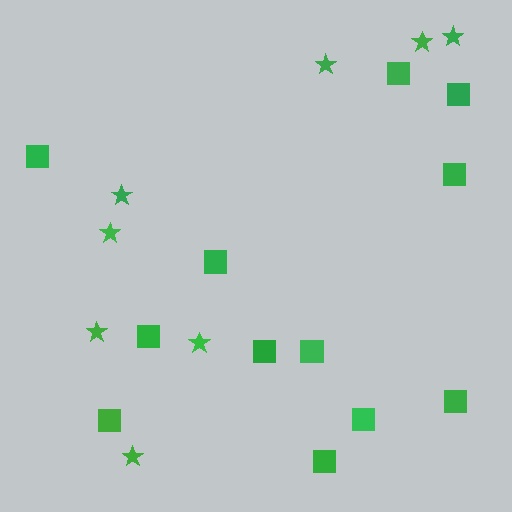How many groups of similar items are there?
There are 2 groups: one group of stars (8) and one group of squares (12).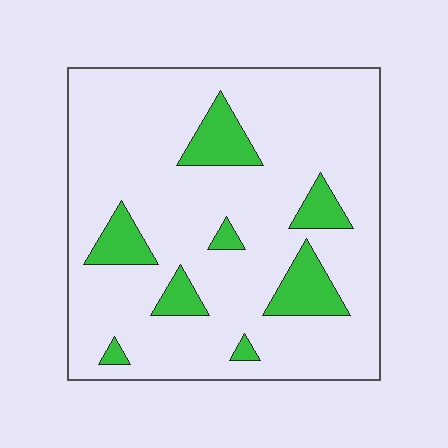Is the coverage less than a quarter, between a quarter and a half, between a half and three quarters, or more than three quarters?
Less than a quarter.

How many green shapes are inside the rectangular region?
8.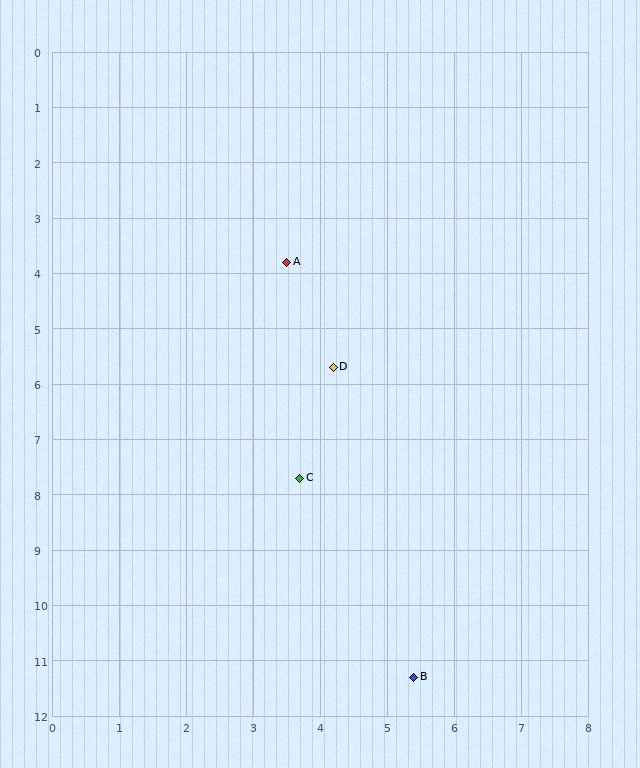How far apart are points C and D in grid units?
Points C and D are about 2.1 grid units apart.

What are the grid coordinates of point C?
Point C is at approximately (3.7, 7.7).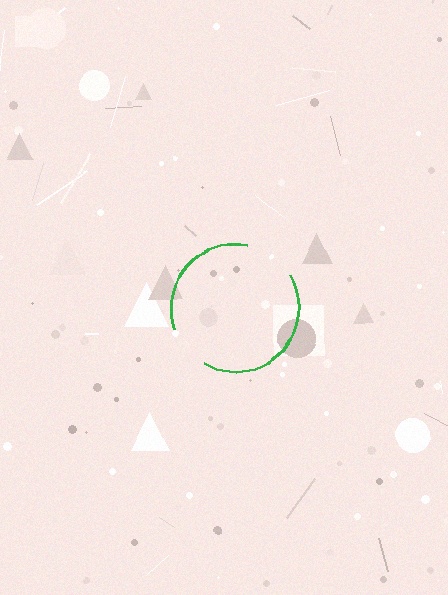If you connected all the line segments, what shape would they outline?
They would outline a circle.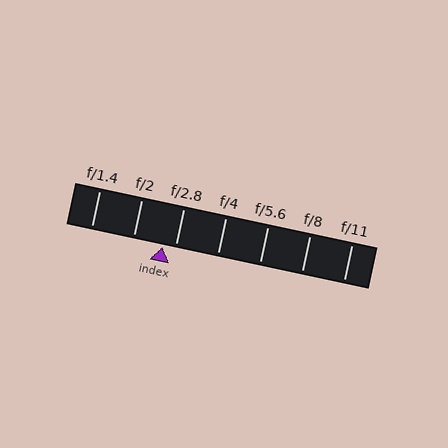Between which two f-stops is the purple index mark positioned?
The index mark is between f/2 and f/2.8.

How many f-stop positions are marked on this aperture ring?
There are 7 f-stop positions marked.